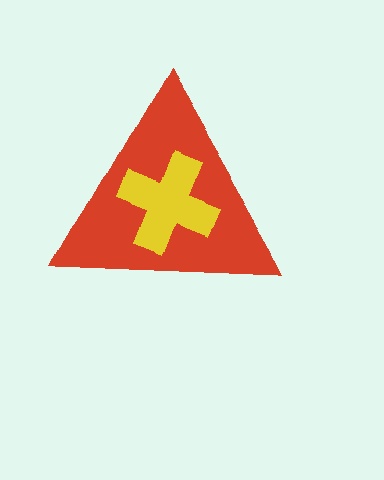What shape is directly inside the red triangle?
The yellow cross.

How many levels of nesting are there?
2.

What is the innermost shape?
The yellow cross.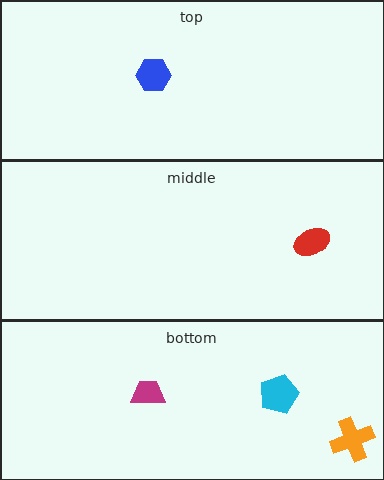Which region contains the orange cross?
The bottom region.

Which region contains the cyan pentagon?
The bottom region.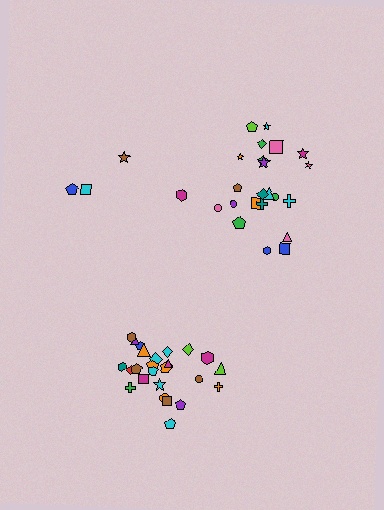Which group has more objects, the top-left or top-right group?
The top-right group.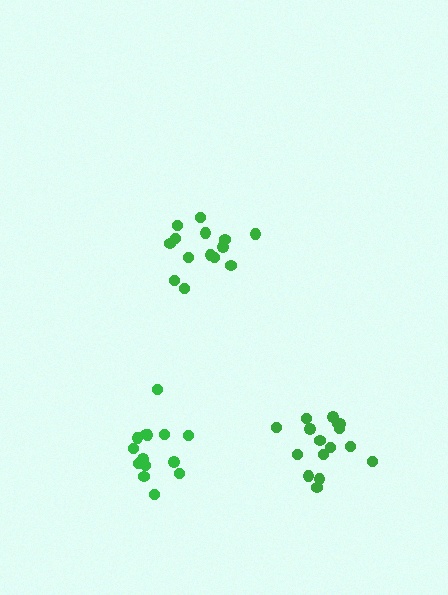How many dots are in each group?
Group 1: 14 dots, Group 2: 16 dots, Group 3: 15 dots (45 total).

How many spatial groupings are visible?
There are 3 spatial groupings.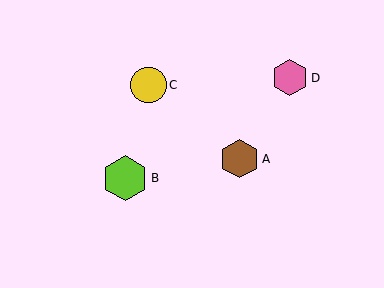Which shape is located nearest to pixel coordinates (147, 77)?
The yellow circle (labeled C) at (148, 85) is nearest to that location.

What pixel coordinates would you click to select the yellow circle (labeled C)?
Click at (148, 85) to select the yellow circle C.